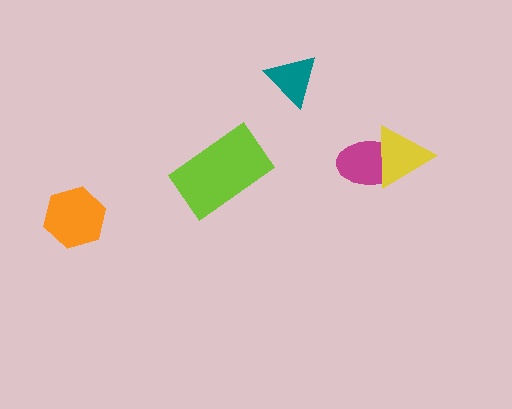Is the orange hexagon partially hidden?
No, no other shape covers it.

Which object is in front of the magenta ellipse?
The yellow triangle is in front of the magenta ellipse.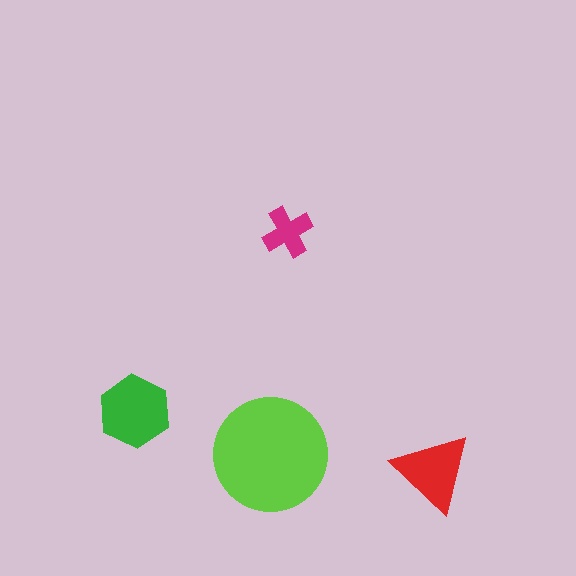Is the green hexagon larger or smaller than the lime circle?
Smaller.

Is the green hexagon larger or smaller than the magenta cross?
Larger.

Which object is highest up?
The magenta cross is topmost.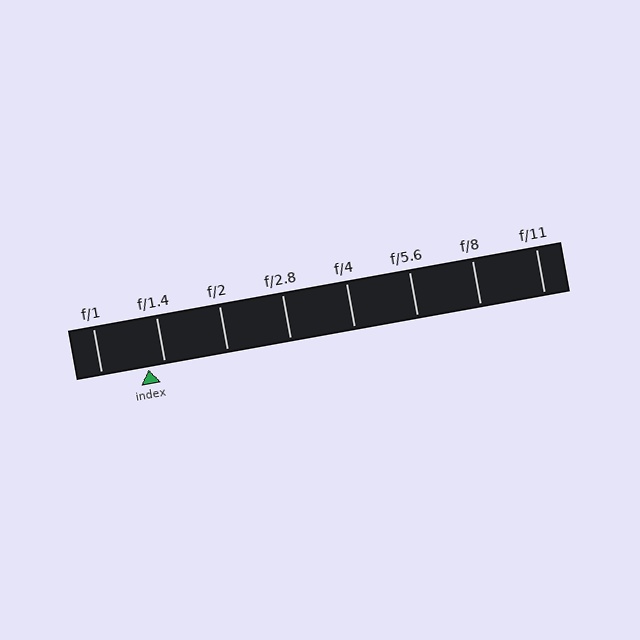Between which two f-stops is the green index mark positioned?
The index mark is between f/1 and f/1.4.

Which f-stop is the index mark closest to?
The index mark is closest to f/1.4.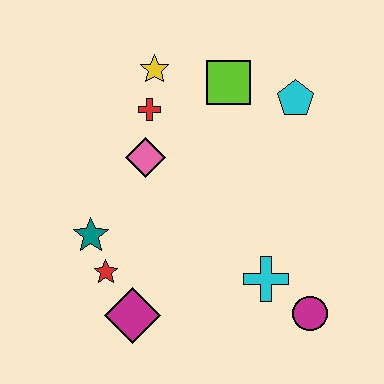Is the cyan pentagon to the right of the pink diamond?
Yes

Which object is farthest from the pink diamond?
The magenta circle is farthest from the pink diamond.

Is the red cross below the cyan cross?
No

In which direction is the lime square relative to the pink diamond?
The lime square is to the right of the pink diamond.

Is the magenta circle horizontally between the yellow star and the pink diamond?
No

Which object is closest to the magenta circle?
The cyan cross is closest to the magenta circle.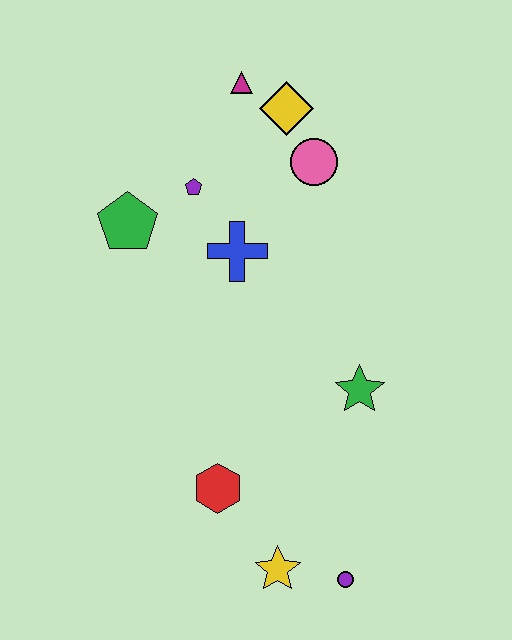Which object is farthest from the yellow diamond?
The purple circle is farthest from the yellow diamond.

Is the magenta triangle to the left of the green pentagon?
No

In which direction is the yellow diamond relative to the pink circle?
The yellow diamond is above the pink circle.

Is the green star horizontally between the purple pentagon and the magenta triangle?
No